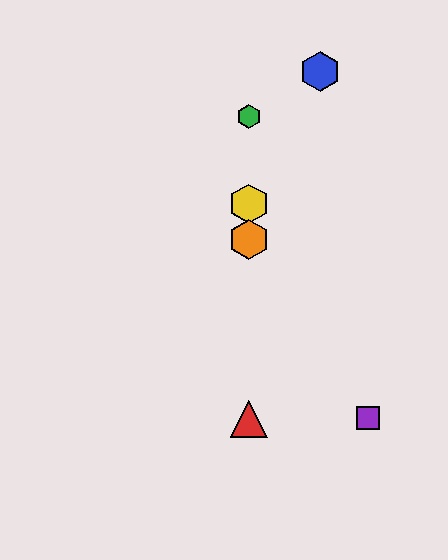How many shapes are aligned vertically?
4 shapes (the red triangle, the green hexagon, the yellow hexagon, the orange hexagon) are aligned vertically.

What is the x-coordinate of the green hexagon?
The green hexagon is at x≈249.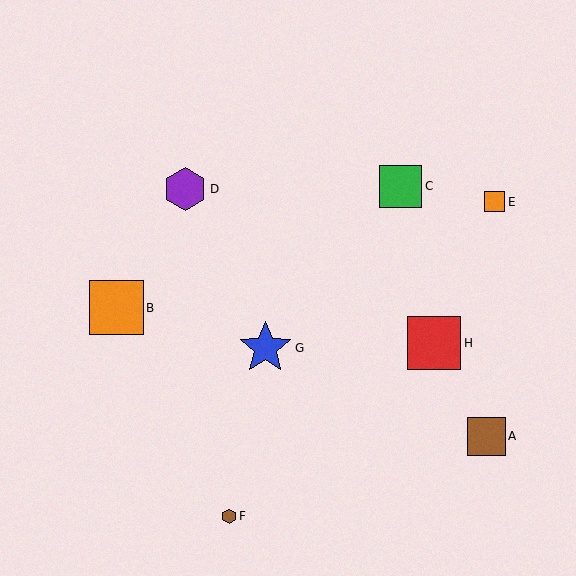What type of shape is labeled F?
Shape F is a brown hexagon.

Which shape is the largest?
The orange square (labeled B) is the largest.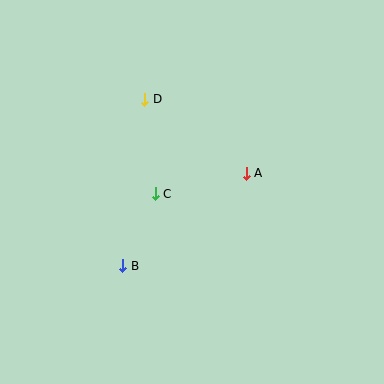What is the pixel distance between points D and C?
The distance between D and C is 95 pixels.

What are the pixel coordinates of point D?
Point D is at (145, 99).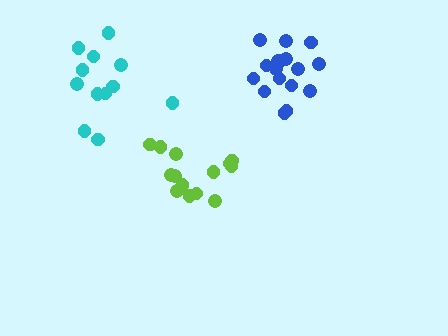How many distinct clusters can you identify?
There are 3 distinct clusters.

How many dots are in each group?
Group 1: 14 dots, Group 2: 12 dots, Group 3: 17 dots (43 total).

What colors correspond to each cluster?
The clusters are colored: lime, cyan, blue.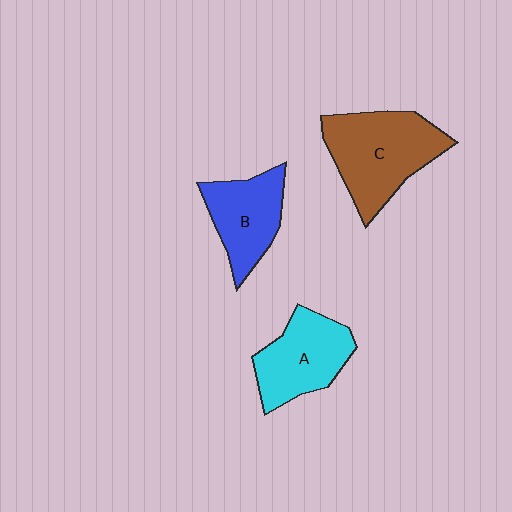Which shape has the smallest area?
Shape B (blue).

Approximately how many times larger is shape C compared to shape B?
Approximately 1.4 times.